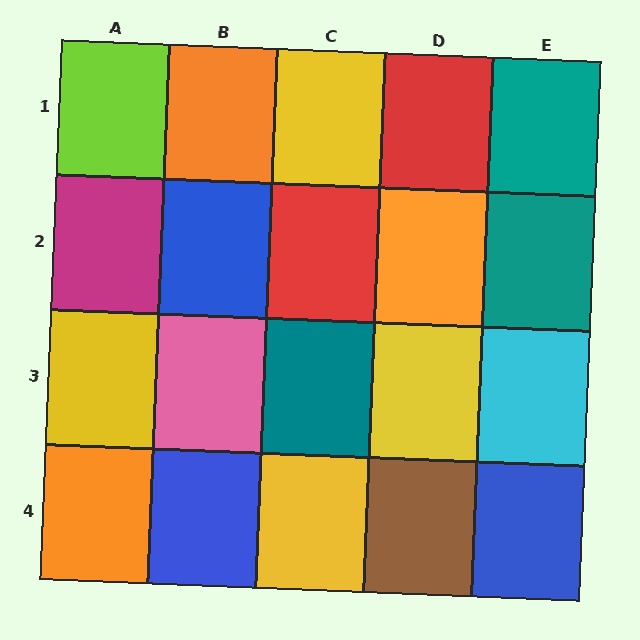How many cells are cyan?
1 cell is cyan.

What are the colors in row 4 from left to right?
Orange, blue, yellow, brown, blue.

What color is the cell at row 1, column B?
Orange.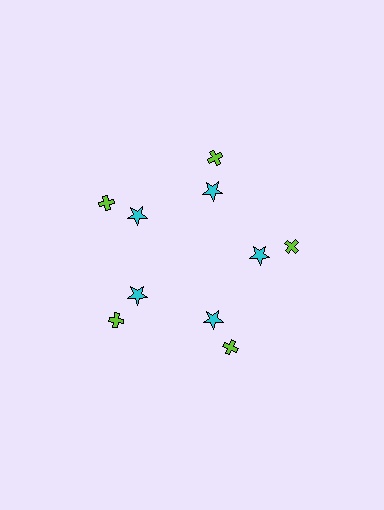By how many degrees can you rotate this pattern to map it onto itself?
The pattern maps onto itself every 72 degrees of rotation.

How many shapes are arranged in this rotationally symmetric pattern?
There are 10 shapes, arranged in 5 groups of 2.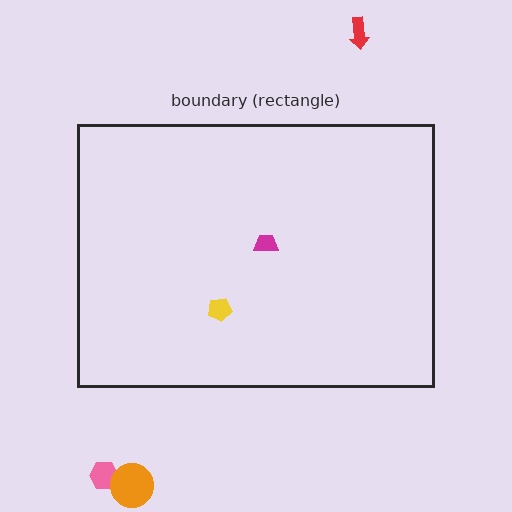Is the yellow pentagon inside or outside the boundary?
Inside.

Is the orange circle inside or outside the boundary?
Outside.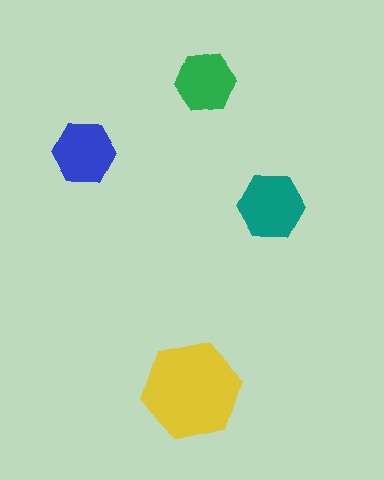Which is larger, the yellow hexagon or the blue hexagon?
The yellow one.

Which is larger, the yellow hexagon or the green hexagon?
The yellow one.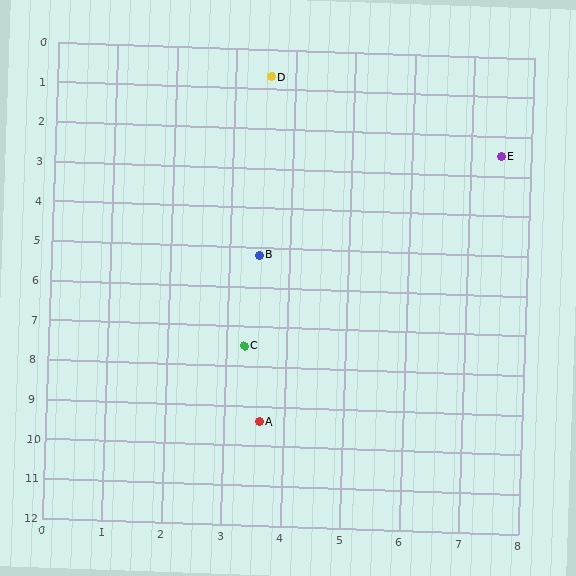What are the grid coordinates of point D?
Point D is at approximately (3.6, 0.7).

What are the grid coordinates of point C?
Point C is at approximately (3.3, 7.5).